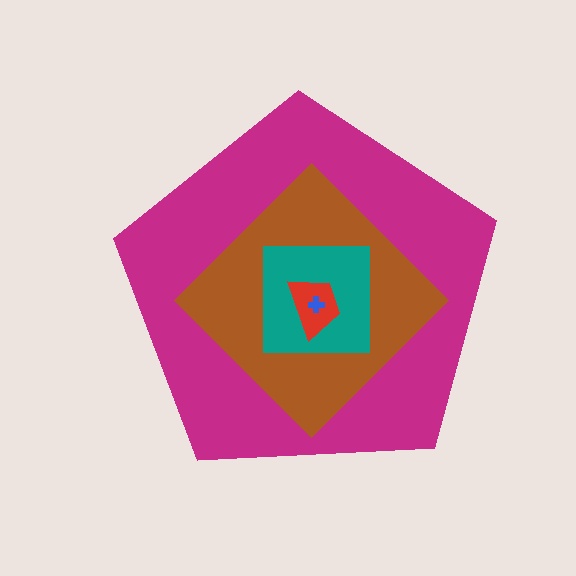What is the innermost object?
The blue cross.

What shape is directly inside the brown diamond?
The teal square.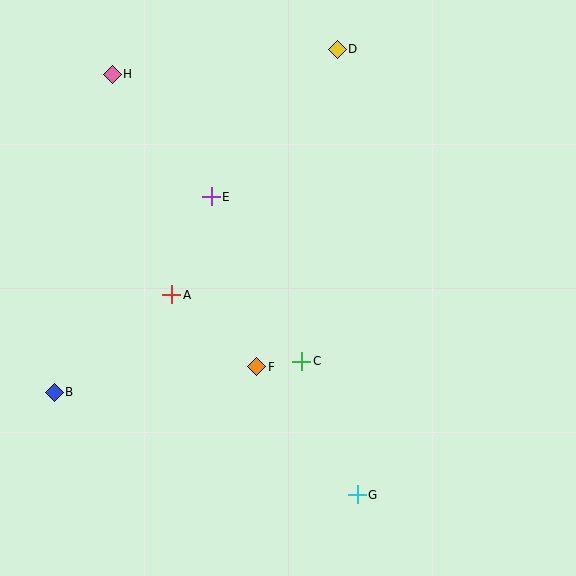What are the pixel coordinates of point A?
Point A is at (172, 295).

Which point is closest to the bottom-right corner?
Point G is closest to the bottom-right corner.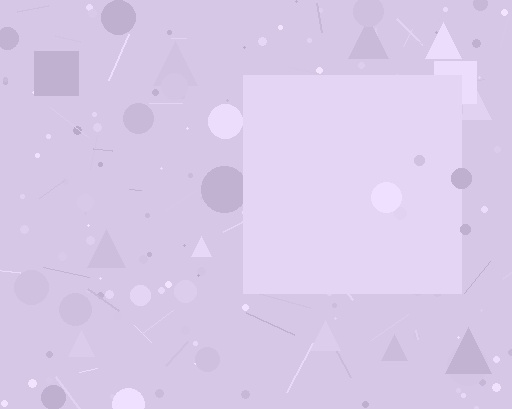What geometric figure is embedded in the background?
A square is embedded in the background.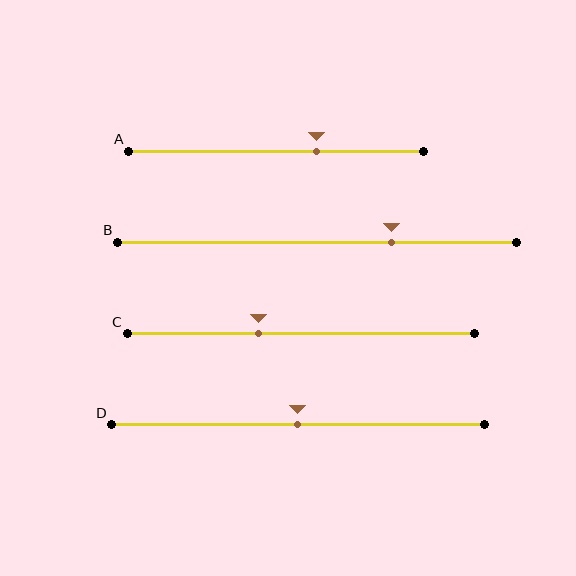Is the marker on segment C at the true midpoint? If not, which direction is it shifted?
No, the marker on segment C is shifted to the left by about 12% of the segment length.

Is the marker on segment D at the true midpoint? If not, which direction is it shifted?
Yes, the marker on segment D is at the true midpoint.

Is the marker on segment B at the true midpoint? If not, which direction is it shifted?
No, the marker on segment B is shifted to the right by about 19% of the segment length.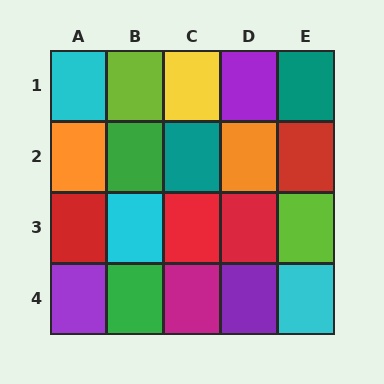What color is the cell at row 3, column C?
Red.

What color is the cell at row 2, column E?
Red.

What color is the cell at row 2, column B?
Green.